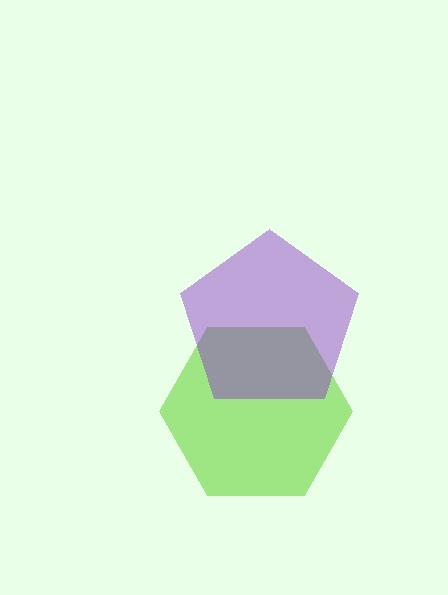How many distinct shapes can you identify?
There are 2 distinct shapes: a lime hexagon, a purple pentagon.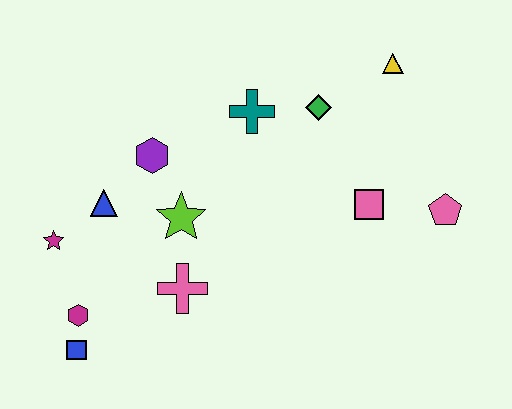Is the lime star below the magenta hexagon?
No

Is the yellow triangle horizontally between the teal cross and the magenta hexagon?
No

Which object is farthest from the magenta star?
The pink pentagon is farthest from the magenta star.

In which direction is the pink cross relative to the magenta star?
The pink cross is to the right of the magenta star.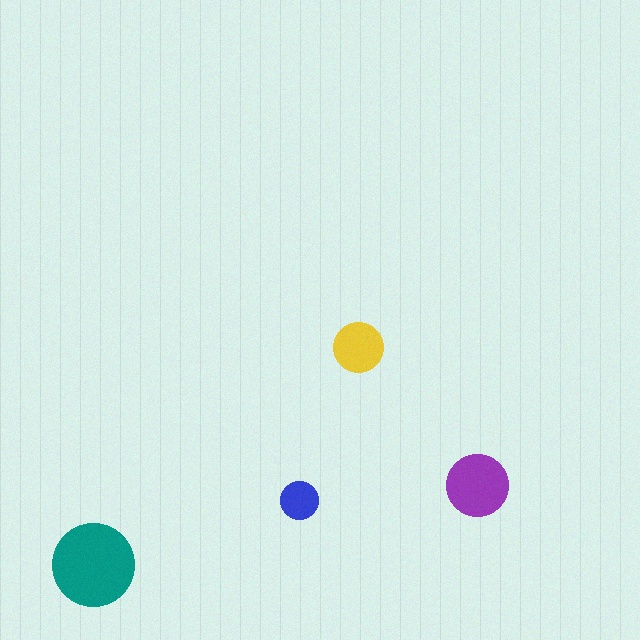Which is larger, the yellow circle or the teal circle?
The teal one.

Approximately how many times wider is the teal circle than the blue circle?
About 2 times wider.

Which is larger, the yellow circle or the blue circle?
The yellow one.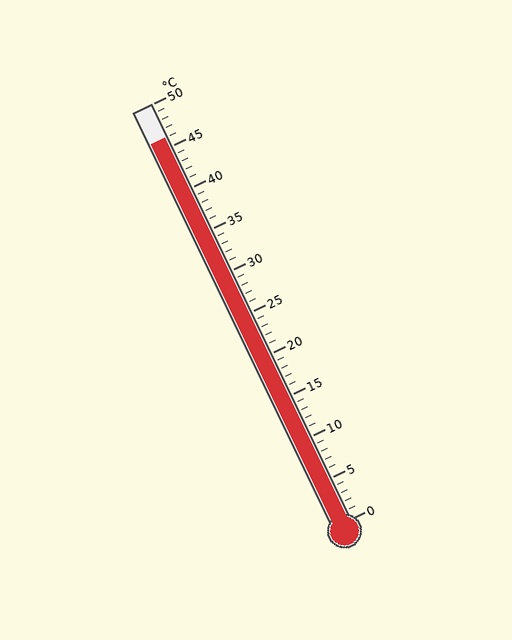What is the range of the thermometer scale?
The thermometer scale ranges from 0°C to 50°C.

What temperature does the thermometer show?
The thermometer shows approximately 46°C.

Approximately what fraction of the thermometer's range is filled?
The thermometer is filled to approximately 90% of its range.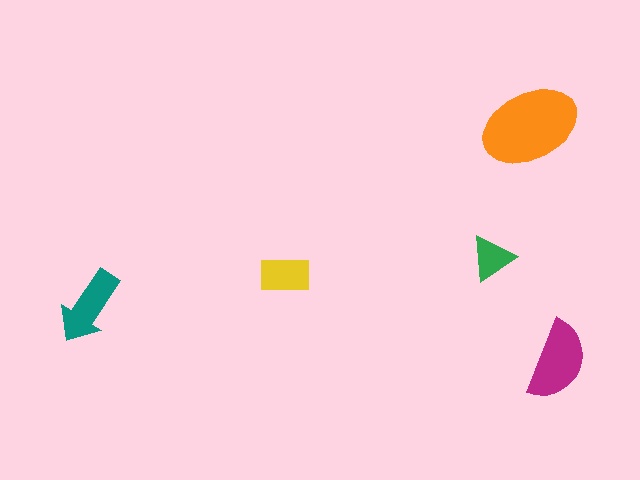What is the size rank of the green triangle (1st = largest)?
5th.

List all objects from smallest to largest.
The green triangle, the yellow rectangle, the teal arrow, the magenta semicircle, the orange ellipse.